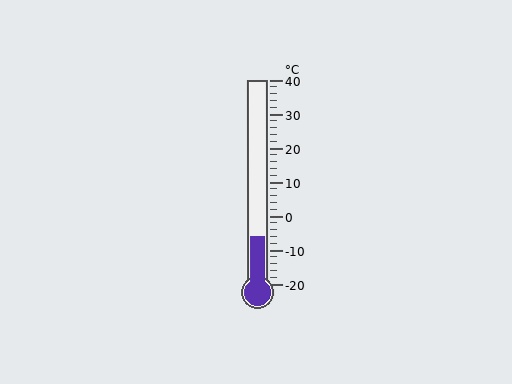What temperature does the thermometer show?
The thermometer shows approximately -6°C.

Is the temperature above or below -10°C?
The temperature is above -10°C.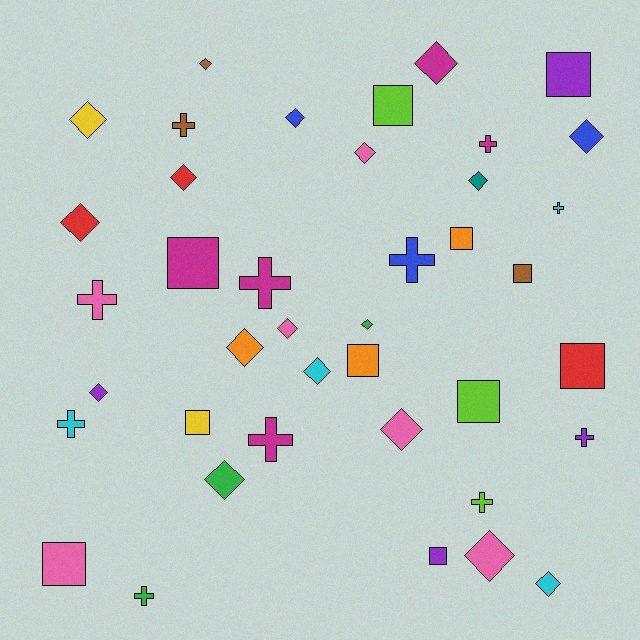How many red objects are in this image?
There are 3 red objects.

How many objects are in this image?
There are 40 objects.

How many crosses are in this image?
There are 11 crosses.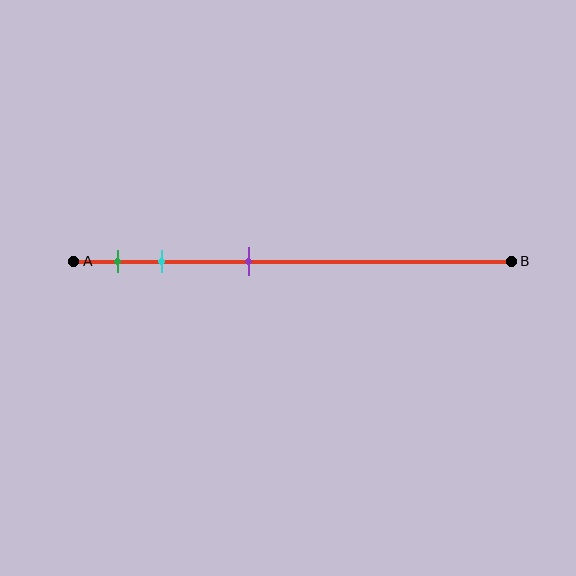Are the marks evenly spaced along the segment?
No, the marks are not evenly spaced.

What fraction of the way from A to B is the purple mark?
The purple mark is approximately 40% (0.4) of the way from A to B.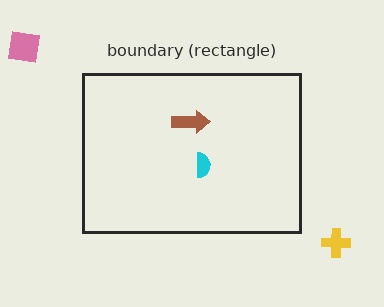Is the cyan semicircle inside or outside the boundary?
Inside.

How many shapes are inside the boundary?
2 inside, 2 outside.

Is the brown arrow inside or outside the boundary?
Inside.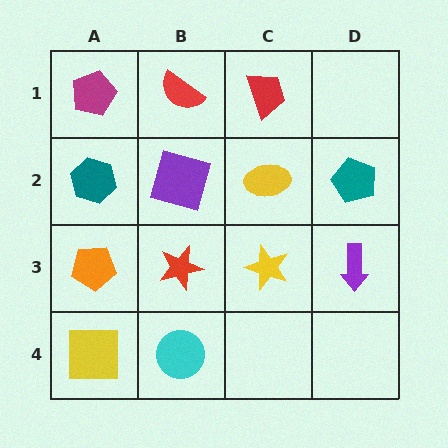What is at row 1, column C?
A red trapezoid.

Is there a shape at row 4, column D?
No, that cell is empty.